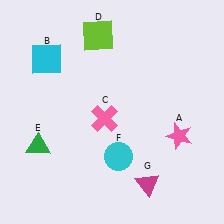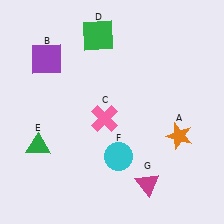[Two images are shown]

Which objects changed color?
A changed from pink to orange. B changed from cyan to purple. D changed from lime to green.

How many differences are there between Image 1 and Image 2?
There are 3 differences between the two images.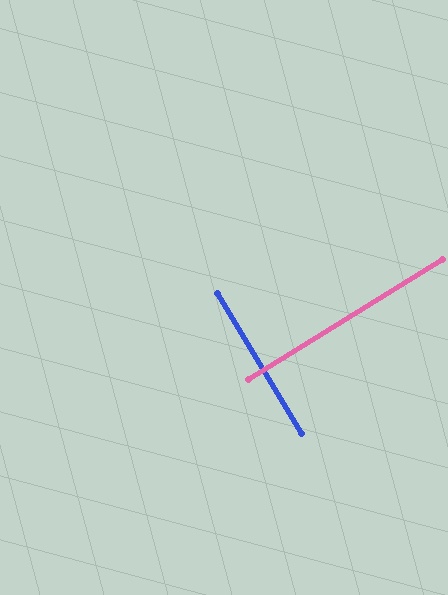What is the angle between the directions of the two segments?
Approximately 89 degrees.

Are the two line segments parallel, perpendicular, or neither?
Perpendicular — they meet at approximately 89°.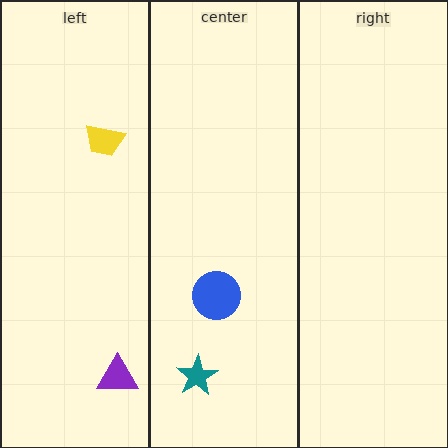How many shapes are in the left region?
2.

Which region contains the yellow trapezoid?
The left region.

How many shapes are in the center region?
2.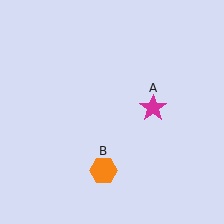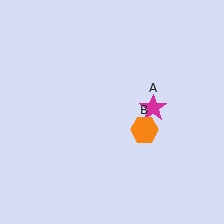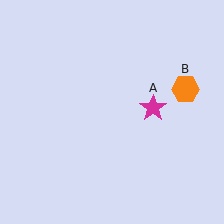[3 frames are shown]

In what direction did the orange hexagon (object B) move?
The orange hexagon (object B) moved up and to the right.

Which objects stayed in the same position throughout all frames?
Magenta star (object A) remained stationary.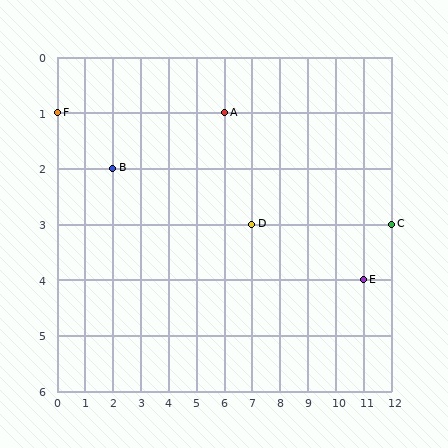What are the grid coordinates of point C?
Point C is at grid coordinates (12, 3).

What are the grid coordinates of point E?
Point E is at grid coordinates (11, 4).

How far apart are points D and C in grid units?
Points D and C are 5 columns apart.